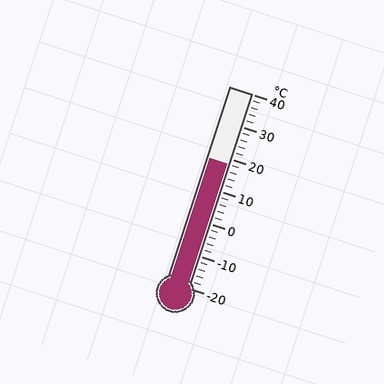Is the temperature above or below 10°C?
The temperature is above 10°C.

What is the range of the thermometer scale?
The thermometer scale ranges from -20°C to 40°C.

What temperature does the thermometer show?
The thermometer shows approximately 18°C.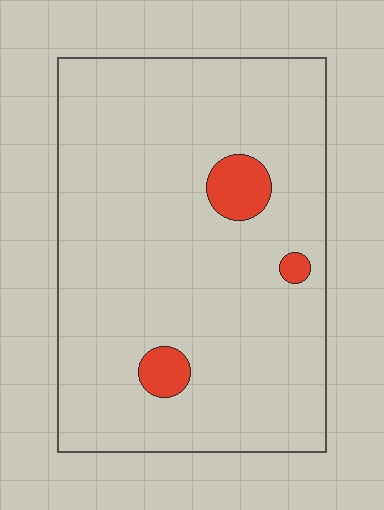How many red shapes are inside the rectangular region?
3.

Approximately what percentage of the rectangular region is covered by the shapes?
Approximately 5%.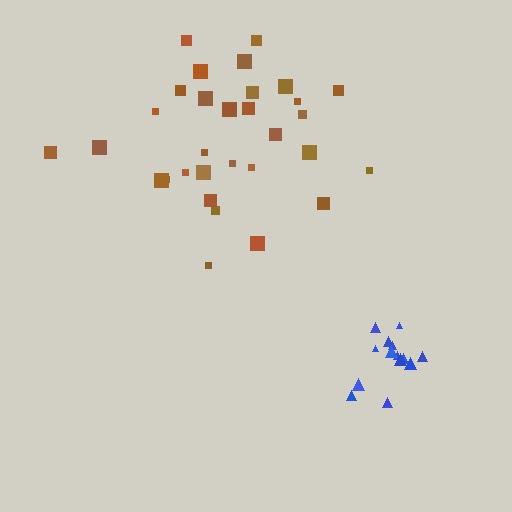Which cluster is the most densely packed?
Blue.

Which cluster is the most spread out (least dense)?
Brown.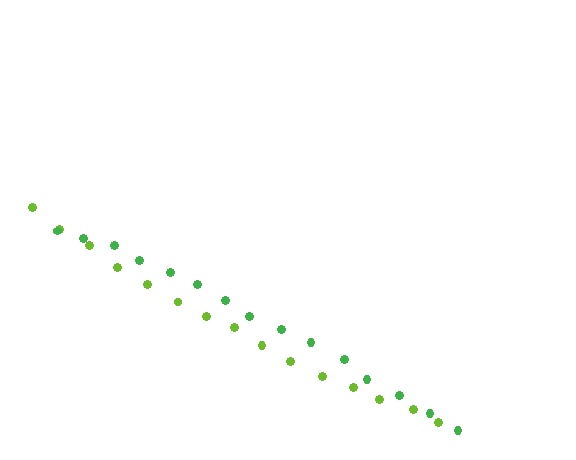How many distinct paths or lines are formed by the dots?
There are 2 distinct paths.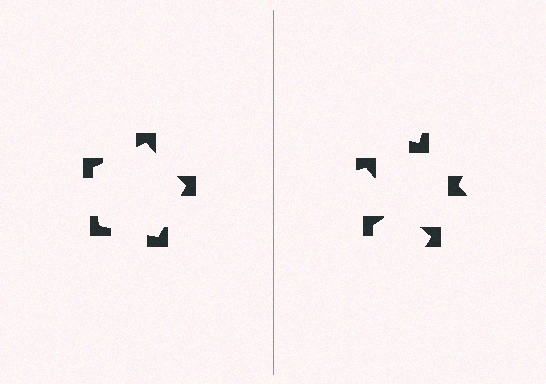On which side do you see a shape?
An illusory pentagon appears on the left side. On the right side the wedge cuts are rotated, so no coherent shape forms.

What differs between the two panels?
The notched squares are positioned identically on both sides; only the wedge orientations differ. On the left they align to a pentagon; on the right they are misaligned.